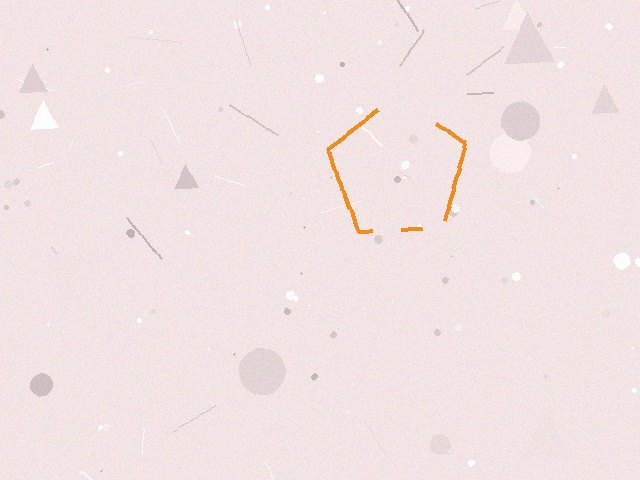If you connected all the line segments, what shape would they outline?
They would outline a pentagon.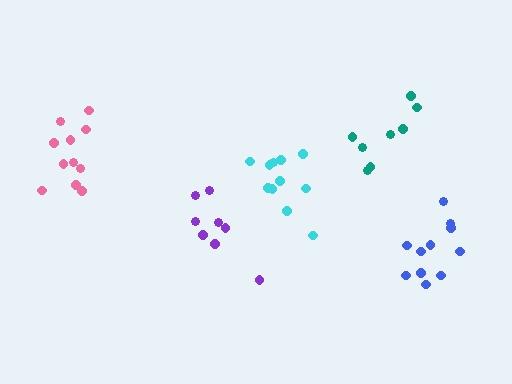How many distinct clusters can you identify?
There are 5 distinct clusters.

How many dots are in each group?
Group 1: 11 dots, Group 2: 8 dots, Group 3: 11 dots, Group 4: 11 dots, Group 5: 8 dots (49 total).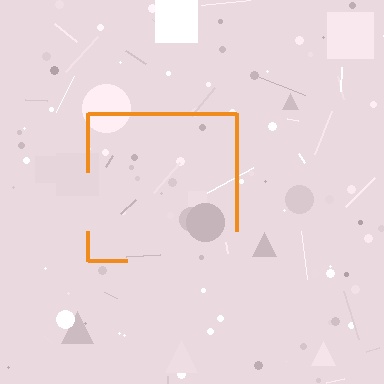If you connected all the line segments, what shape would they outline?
They would outline a square.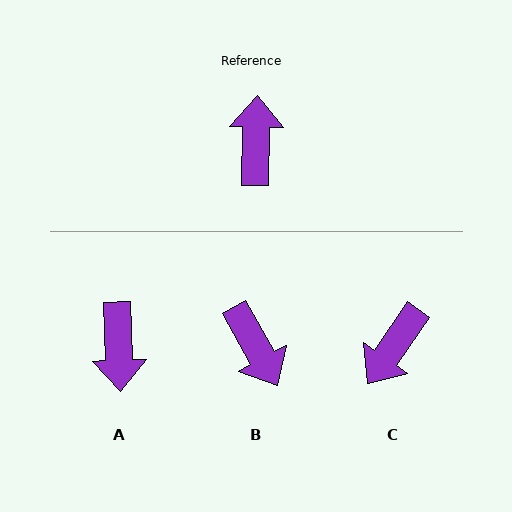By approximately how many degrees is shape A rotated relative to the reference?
Approximately 176 degrees clockwise.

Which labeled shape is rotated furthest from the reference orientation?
A, about 176 degrees away.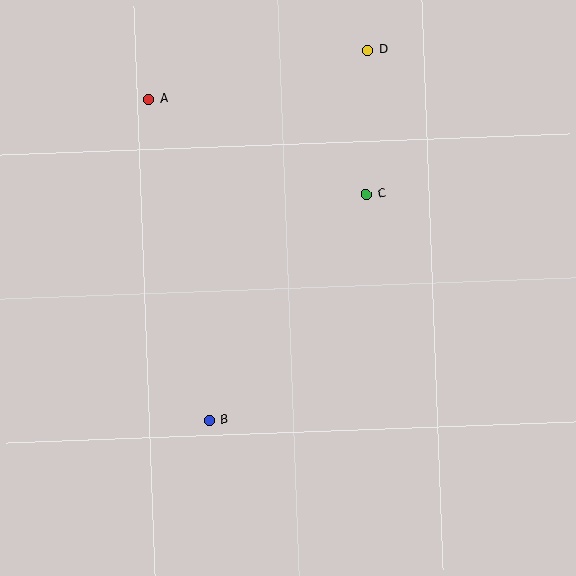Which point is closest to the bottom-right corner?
Point B is closest to the bottom-right corner.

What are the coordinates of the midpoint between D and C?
The midpoint between D and C is at (367, 122).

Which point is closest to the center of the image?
Point C at (366, 194) is closest to the center.